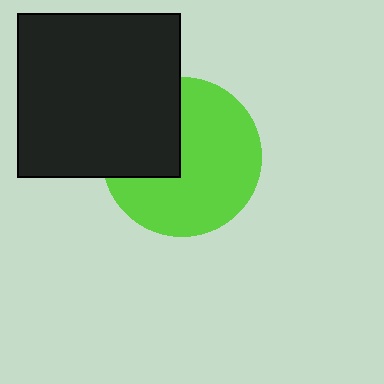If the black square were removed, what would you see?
You would see the complete lime circle.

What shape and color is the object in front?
The object in front is a black square.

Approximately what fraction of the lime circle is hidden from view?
Roughly 33% of the lime circle is hidden behind the black square.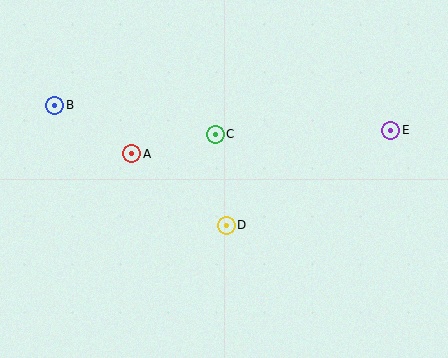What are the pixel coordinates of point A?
Point A is at (132, 154).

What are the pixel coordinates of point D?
Point D is at (226, 225).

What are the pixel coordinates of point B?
Point B is at (55, 105).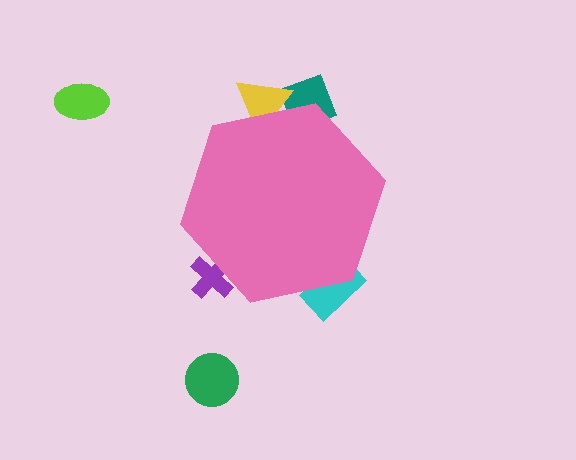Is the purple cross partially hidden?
Yes, the purple cross is partially hidden behind the pink hexagon.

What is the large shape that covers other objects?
A pink hexagon.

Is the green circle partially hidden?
No, the green circle is fully visible.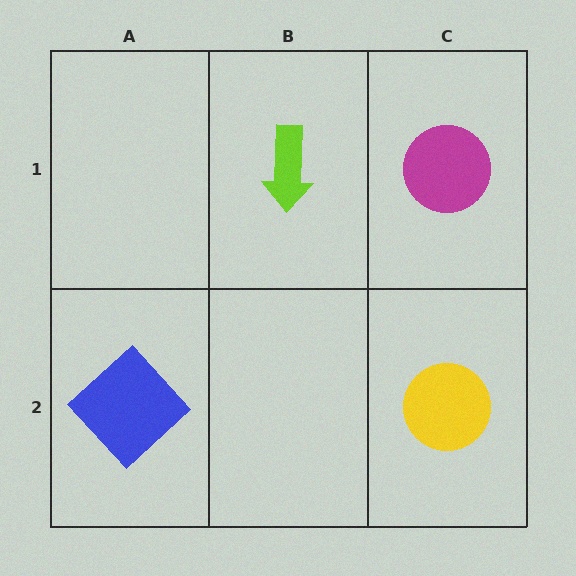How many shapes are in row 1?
2 shapes.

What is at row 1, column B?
A lime arrow.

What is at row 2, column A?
A blue diamond.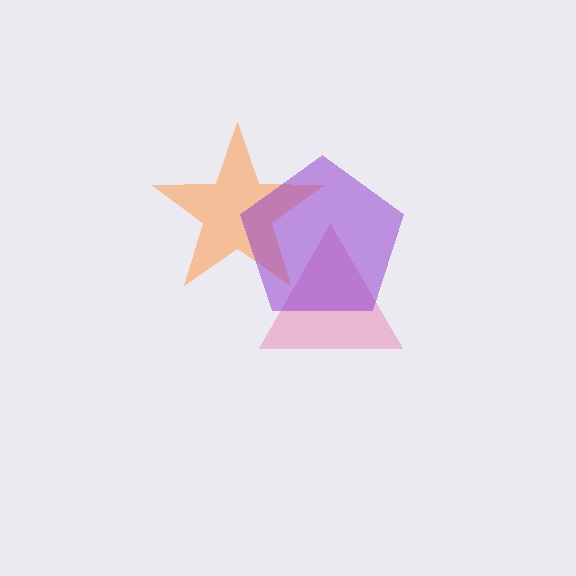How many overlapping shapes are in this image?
There are 3 overlapping shapes in the image.